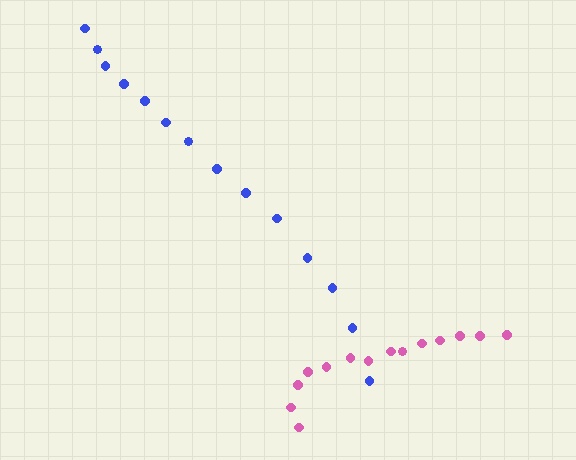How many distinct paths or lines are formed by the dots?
There are 2 distinct paths.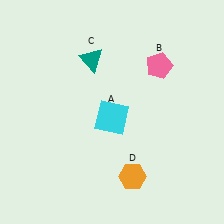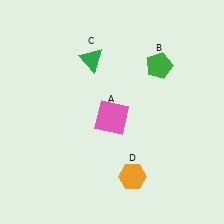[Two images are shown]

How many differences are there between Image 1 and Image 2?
There are 3 differences between the two images.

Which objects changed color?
A changed from cyan to pink. B changed from pink to green. C changed from teal to green.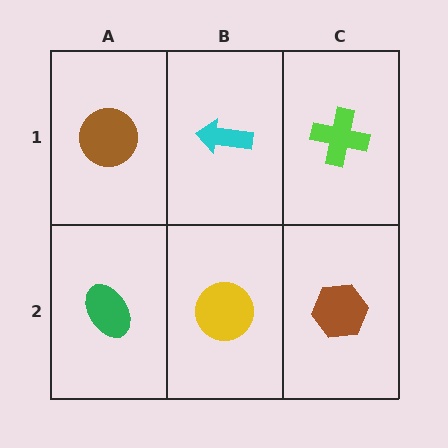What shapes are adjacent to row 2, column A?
A brown circle (row 1, column A), a yellow circle (row 2, column B).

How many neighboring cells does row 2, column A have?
2.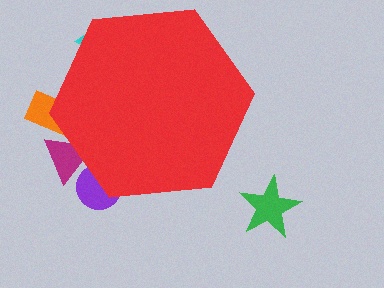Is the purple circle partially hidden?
Yes, the purple circle is partially hidden behind the red hexagon.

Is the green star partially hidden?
No, the green star is fully visible.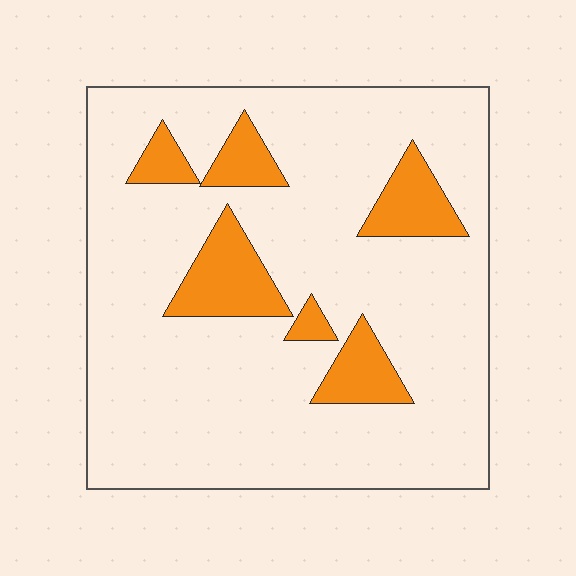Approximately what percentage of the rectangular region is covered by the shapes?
Approximately 15%.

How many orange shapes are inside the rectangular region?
6.